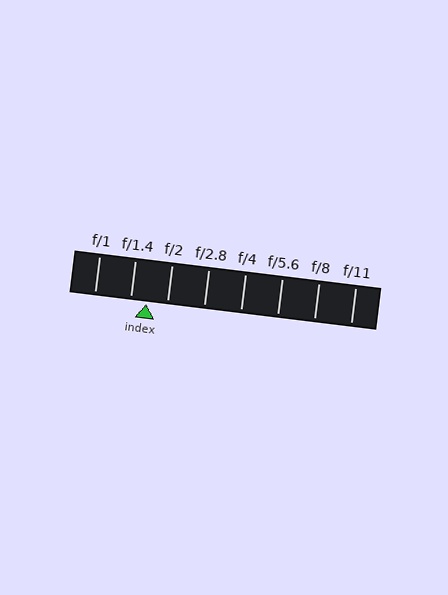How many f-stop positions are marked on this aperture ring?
There are 8 f-stop positions marked.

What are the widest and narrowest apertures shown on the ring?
The widest aperture shown is f/1 and the narrowest is f/11.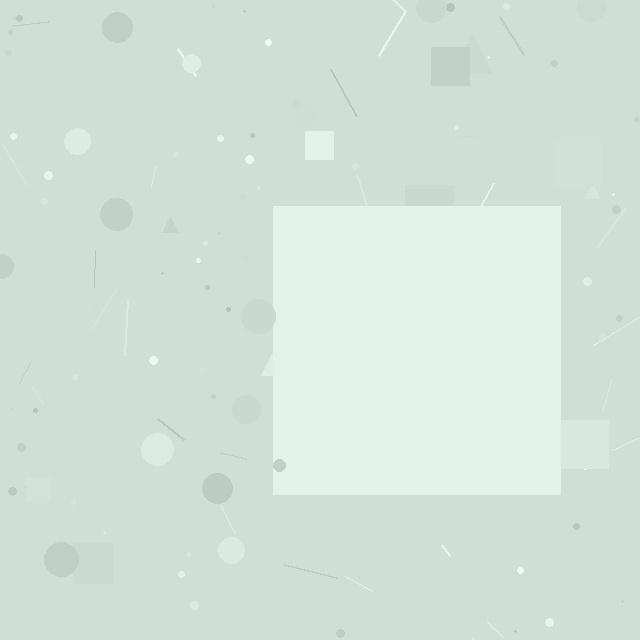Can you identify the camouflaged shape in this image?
The camouflaged shape is a square.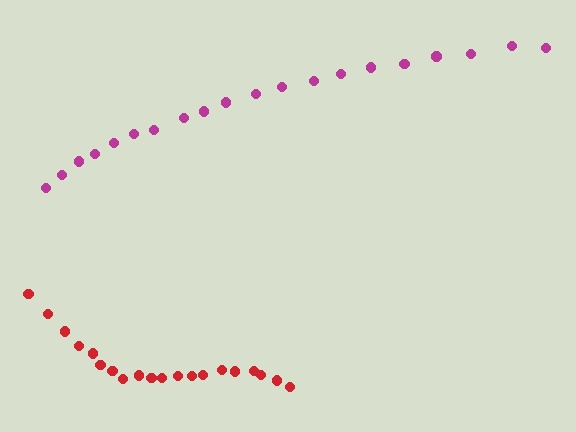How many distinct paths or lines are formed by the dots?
There are 2 distinct paths.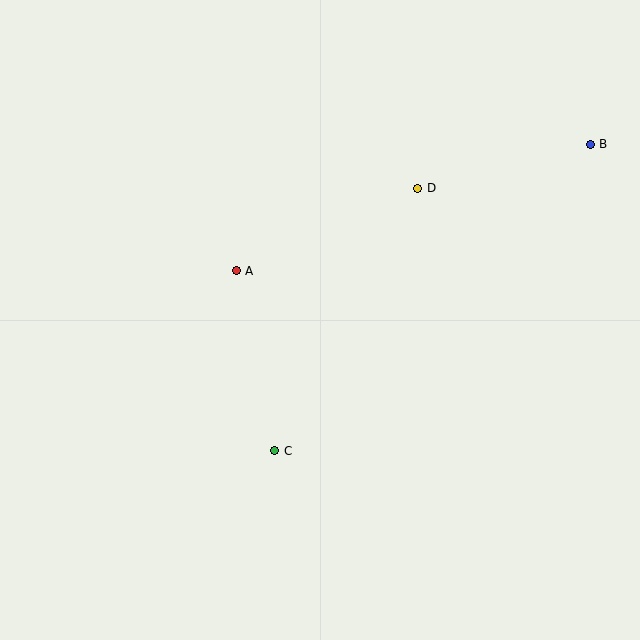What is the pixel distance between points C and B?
The distance between C and B is 439 pixels.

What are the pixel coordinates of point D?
Point D is at (418, 188).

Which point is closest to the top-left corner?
Point A is closest to the top-left corner.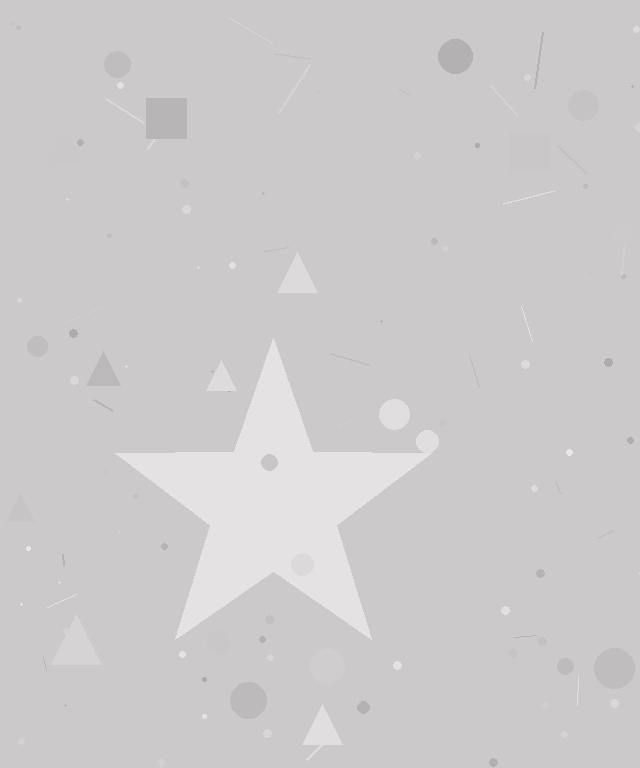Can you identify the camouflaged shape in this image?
The camouflaged shape is a star.